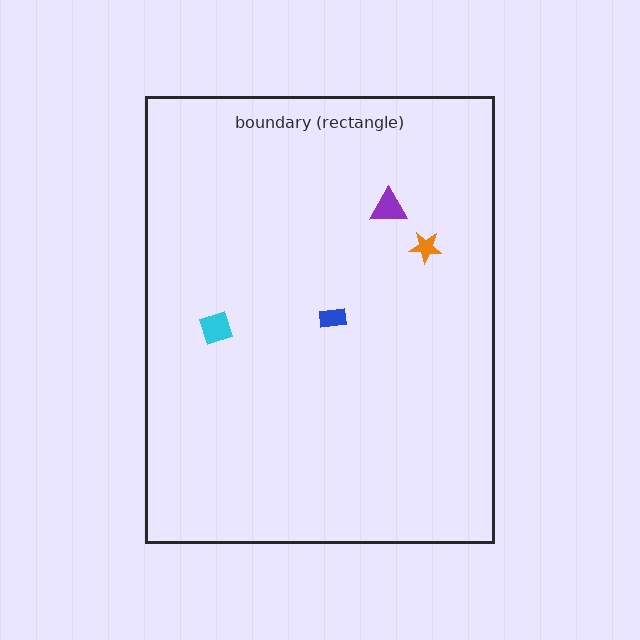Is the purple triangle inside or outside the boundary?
Inside.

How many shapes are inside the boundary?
4 inside, 0 outside.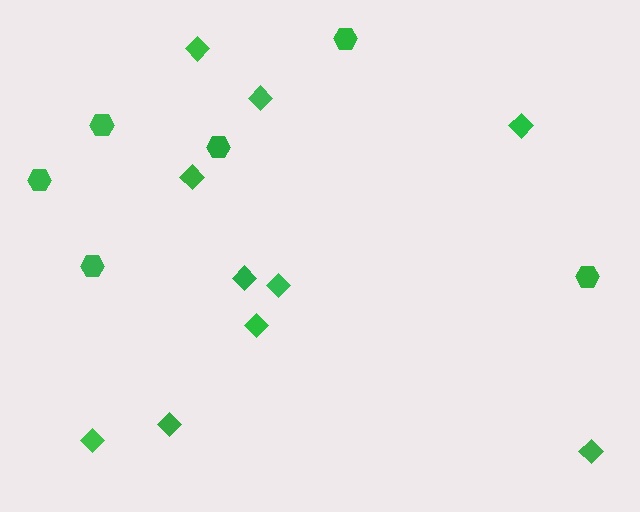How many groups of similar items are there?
There are 2 groups: one group of hexagons (6) and one group of diamonds (10).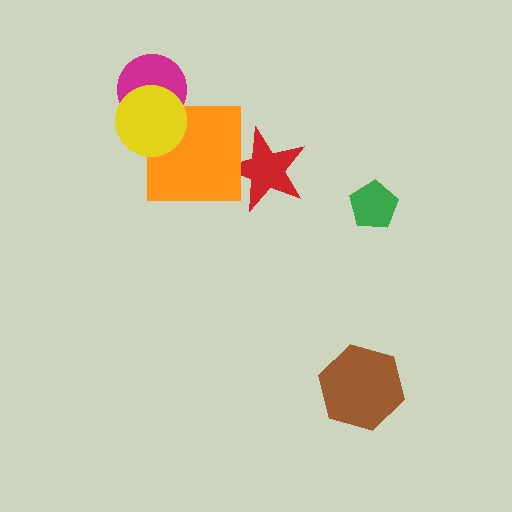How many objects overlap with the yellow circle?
2 objects overlap with the yellow circle.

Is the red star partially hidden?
Yes, it is partially covered by another shape.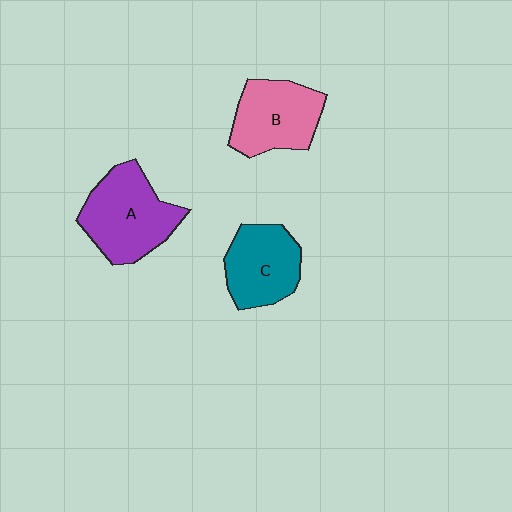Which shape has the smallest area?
Shape C (teal).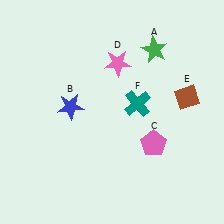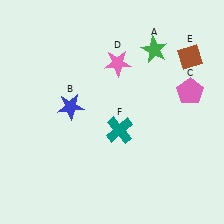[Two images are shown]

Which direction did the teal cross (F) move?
The teal cross (F) moved down.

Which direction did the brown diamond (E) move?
The brown diamond (E) moved up.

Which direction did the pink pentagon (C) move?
The pink pentagon (C) moved up.